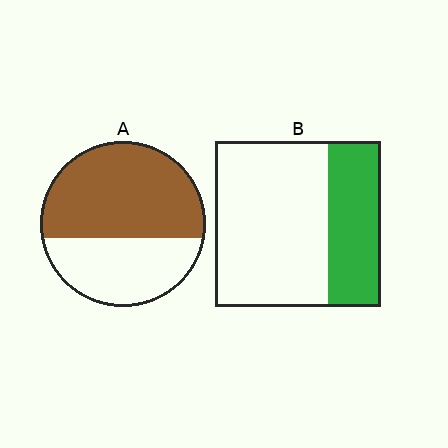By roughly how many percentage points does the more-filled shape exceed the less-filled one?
By roughly 30 percentage points (A over B).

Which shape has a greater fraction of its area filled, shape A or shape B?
Shape A.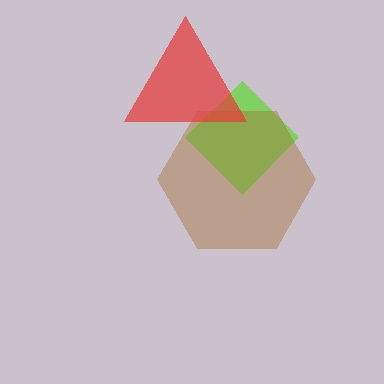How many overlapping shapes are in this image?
There are 3 overlapping shapes in the image.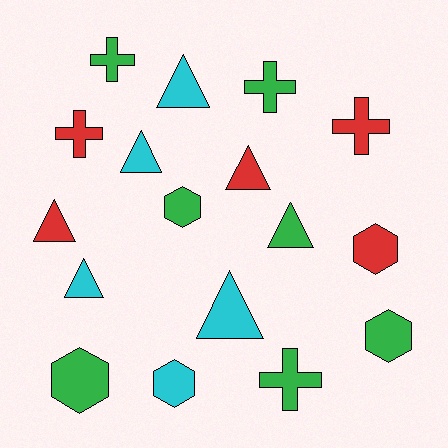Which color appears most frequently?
Green, with 7 objects.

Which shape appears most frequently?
Triangle, with 7 objects.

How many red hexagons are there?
There is 1 red hexagon.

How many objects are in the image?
There are 17 objects.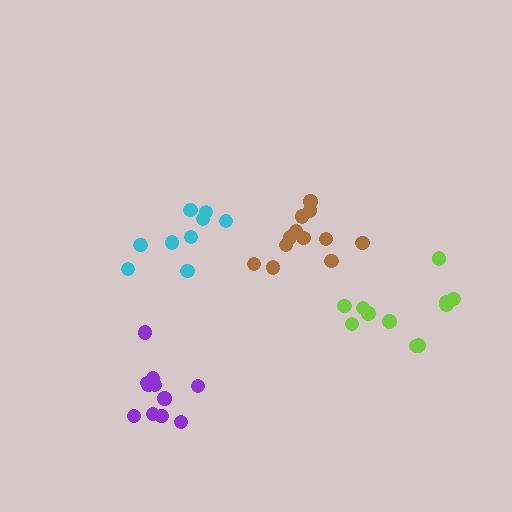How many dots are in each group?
Group 1: 11 dots, Group 2: 12 dots, Group 3: 11 dots, Group 4: 9 dots (43 total).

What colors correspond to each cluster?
The clusters are colored: lime, brown, purple, cyan.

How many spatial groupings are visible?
There are 4 spatial groupings.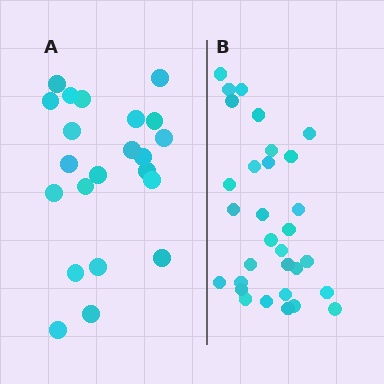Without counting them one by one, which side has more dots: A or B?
Region B (the right region) has more dots.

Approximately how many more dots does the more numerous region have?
Region B has roughly 8 or so more dots than region A.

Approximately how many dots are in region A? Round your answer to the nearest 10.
About 20 dots. (The exact count is 22, which rounds to 20.)